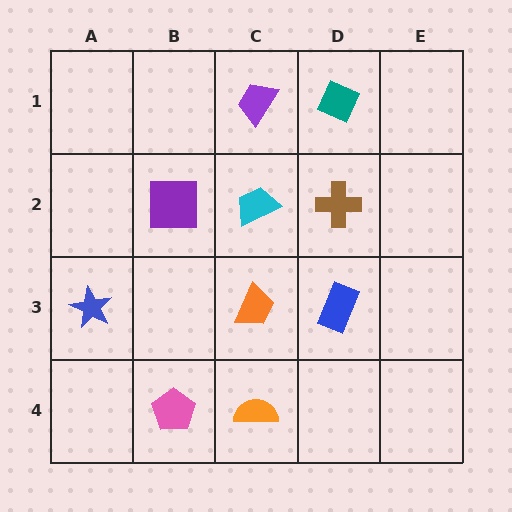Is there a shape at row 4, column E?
No, that cell is empty.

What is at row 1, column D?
A teal diamond.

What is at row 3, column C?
An orange trapezoid.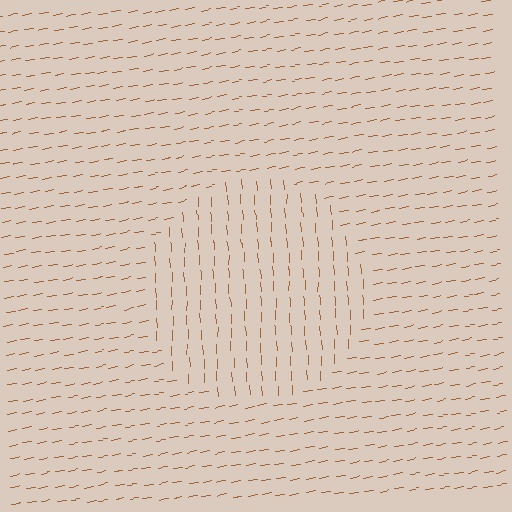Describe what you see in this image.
The image is filled with small brown line segments. A circle region in the image has lines oriented differently from the surrounding lines, creating a visible texture boundary.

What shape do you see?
I see a circle.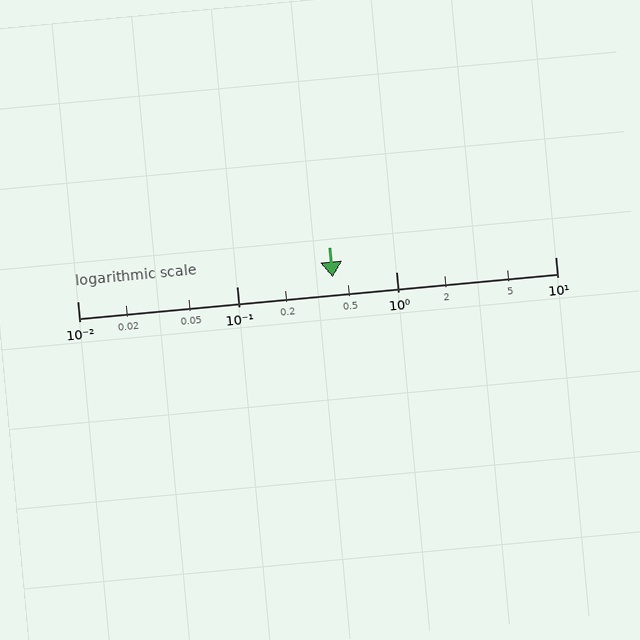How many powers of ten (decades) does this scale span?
The scale spans 3 decades, from 0.01 to 10.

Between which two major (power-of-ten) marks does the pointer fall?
The pointer is between 0.1 and 1.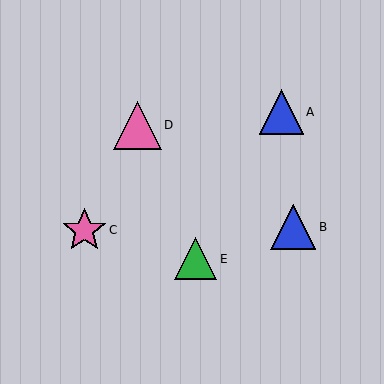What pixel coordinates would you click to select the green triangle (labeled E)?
Click at (196, 259) to select the green triangle E.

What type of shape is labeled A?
Shape A is a blue triangle.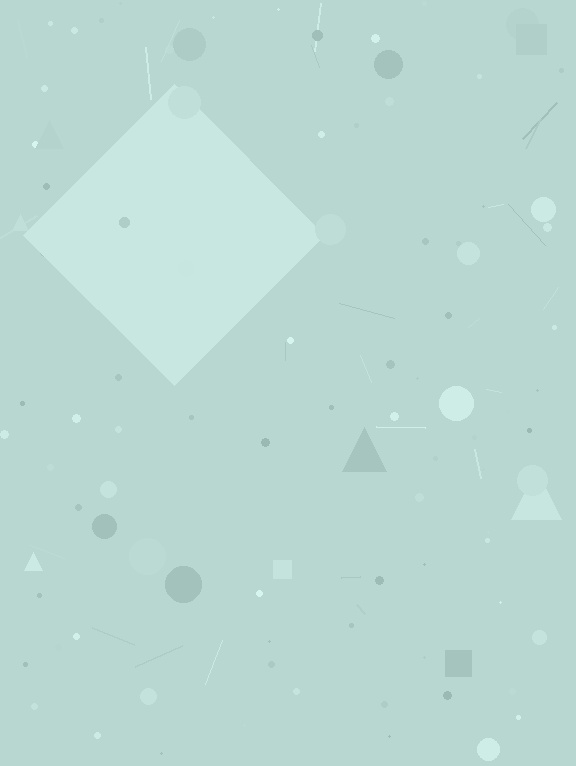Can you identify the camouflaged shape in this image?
The camouflaged shape is a diamond.